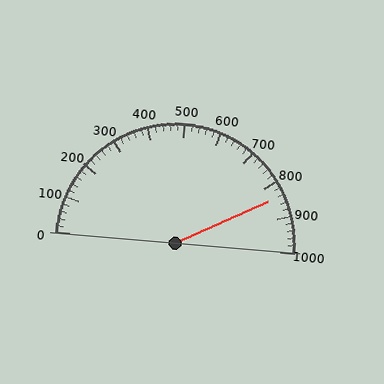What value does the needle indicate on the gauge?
The needle indicates approximately 840.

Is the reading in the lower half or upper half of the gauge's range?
The reading is in the upper half of the range (0 to 1000).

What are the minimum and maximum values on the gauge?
The gauge ranges from 0 to 1000.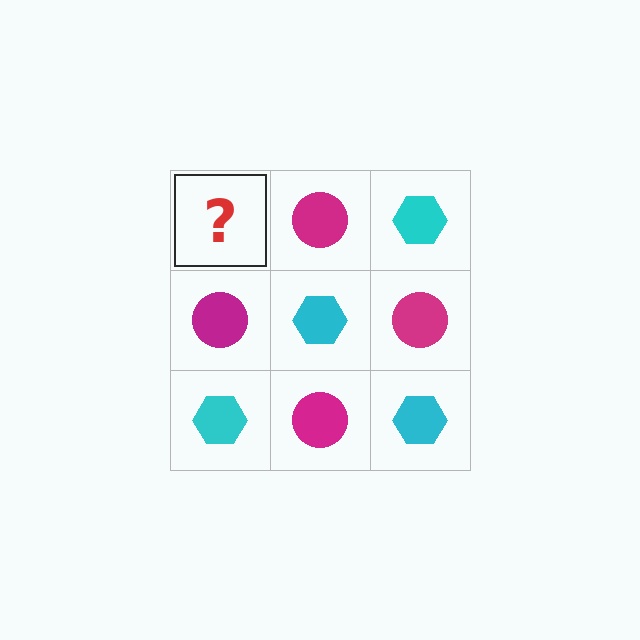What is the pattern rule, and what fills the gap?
The rule is that it alternates cyan hexagon and magenta circle in a checkerboard pattern. The gap should be filled with a cyan hexagon.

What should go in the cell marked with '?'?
The missing cell should contain a cyan hexagon.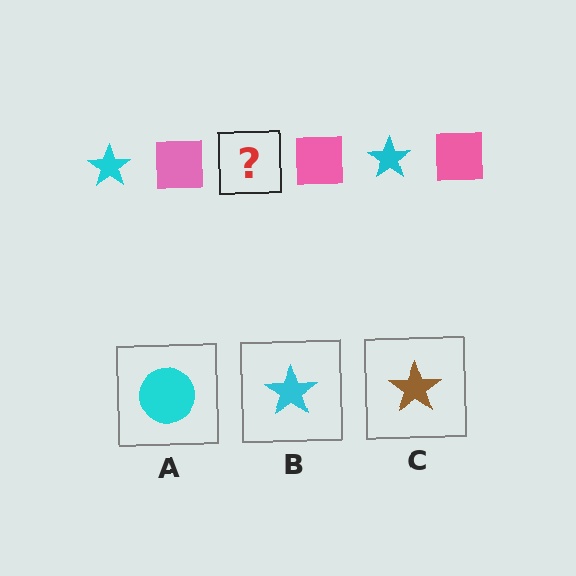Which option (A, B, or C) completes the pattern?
B.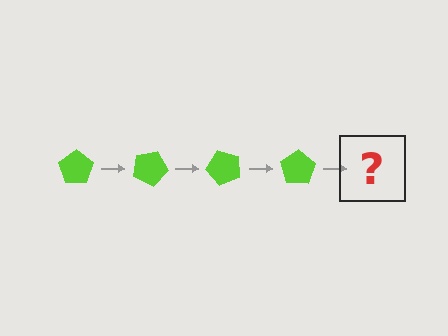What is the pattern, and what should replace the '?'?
The pattern is that the pentagon rotates 25 degrees each step. The '?' should be a lime pentagon rotated 100 degrees.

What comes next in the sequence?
The next element should be a lime pentagon rotated 100 degrees.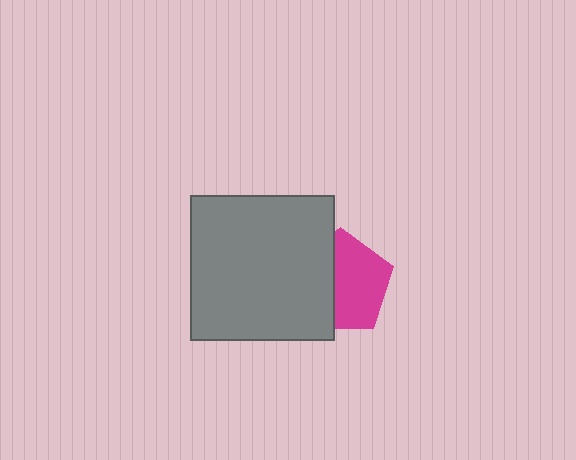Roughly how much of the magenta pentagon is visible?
About half of it is visible (roughly 57%).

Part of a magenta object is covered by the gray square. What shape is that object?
It is a pentagon.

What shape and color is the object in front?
The object in front is a gray square.